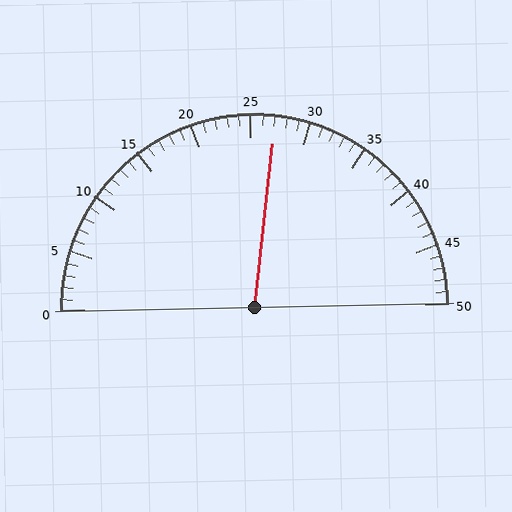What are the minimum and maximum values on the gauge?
The gauge ranges from 0 to 50.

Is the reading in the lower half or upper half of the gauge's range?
The reading is in the upper half of the range (0 to 50).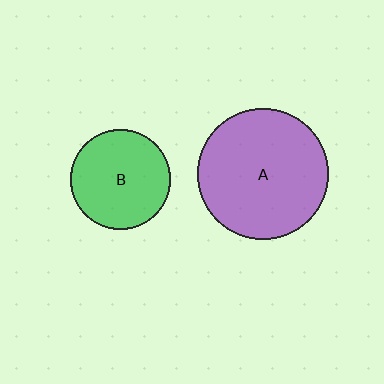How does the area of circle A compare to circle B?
Approximately 1.7 times.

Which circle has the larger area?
Circle A (purple).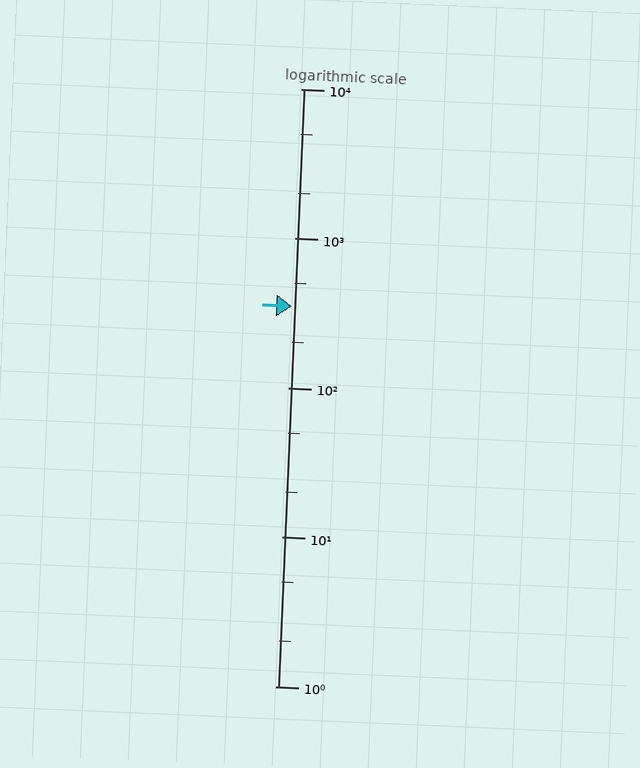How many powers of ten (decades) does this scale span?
The scale spans 4 decades, from 1 to 10000.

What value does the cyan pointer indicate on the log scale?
The pointer indicates approximately 350.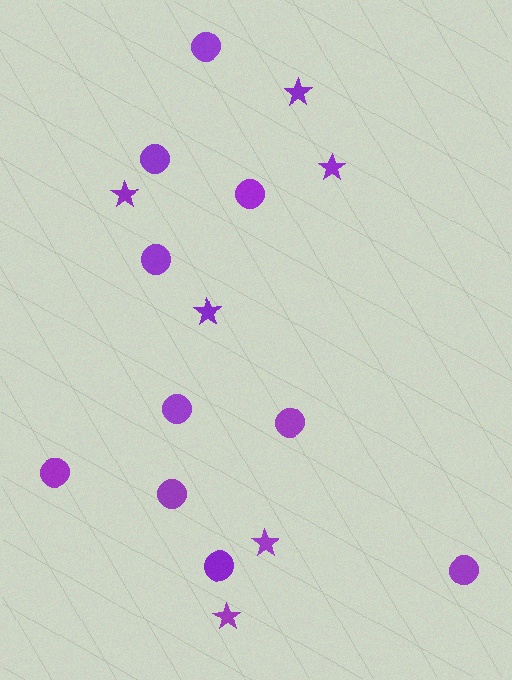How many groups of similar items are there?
There are 2 groups: one group of circles (10) and one group of stars (6).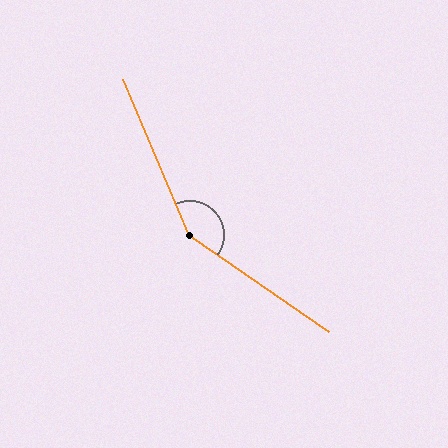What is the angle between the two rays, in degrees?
Approximately 148 degrees.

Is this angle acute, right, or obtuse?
It is obtuse.